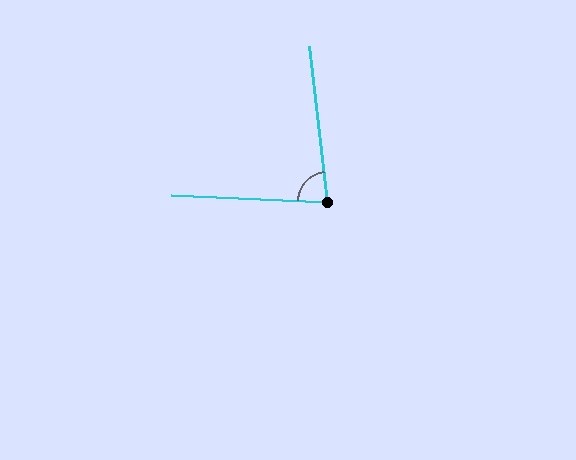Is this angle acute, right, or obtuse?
It is acute.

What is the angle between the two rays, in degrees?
Approximately 81 degrees.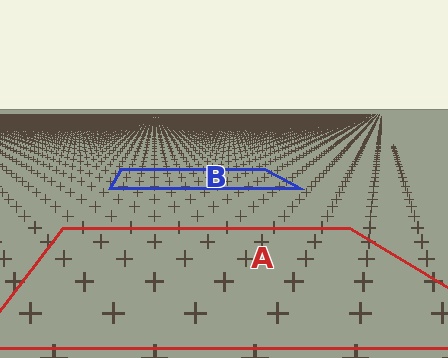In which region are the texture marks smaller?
The texture marks are smaller in region B, because it is farther away.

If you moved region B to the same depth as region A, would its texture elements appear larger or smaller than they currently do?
They would appear larger. At a closer depth, the same texture elements are projected at a bigger on-screen size.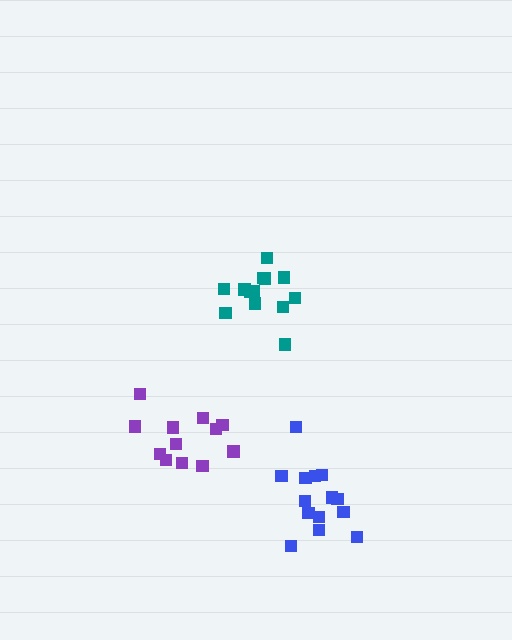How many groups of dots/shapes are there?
There are 3 groups.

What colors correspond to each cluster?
The clusters are colored: teal, blue, purple.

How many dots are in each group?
Group 1: 13 dots, Group 2: 14 dots, Group 3: 12 dots (39 total).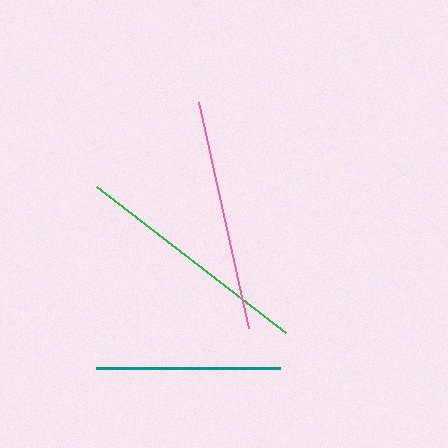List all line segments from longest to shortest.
From longest to shortest: green, pink, teal.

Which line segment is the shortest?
The teal line is the shortest at approximately 183 pixels.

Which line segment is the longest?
The green line is the longest at approximately 239 pixels.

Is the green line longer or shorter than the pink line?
The green line is longer than the pink line.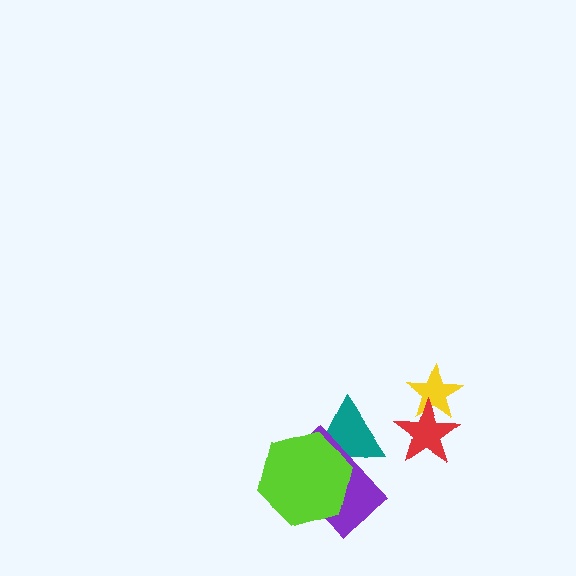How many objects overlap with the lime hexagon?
2 objects overlap with the lime hexagon.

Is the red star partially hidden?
No, no other shape covers it.